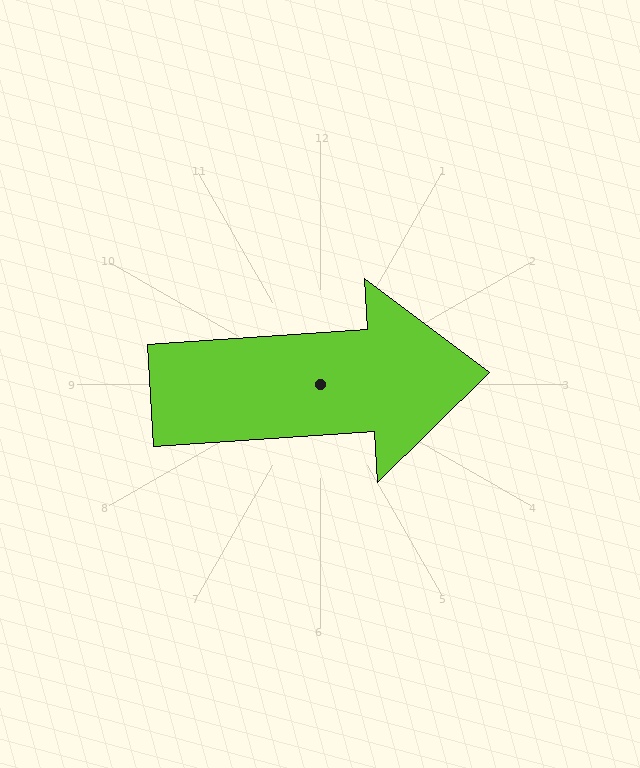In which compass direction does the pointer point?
East.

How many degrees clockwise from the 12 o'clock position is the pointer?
Approximately 86 degrees.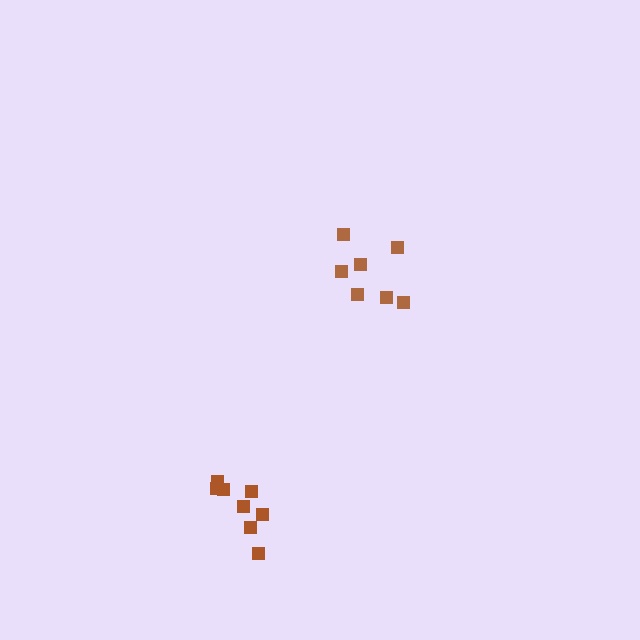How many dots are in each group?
Group 1: 8 dots, Group 2: 7 dots (15 total).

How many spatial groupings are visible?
There are 2 spatial groupings.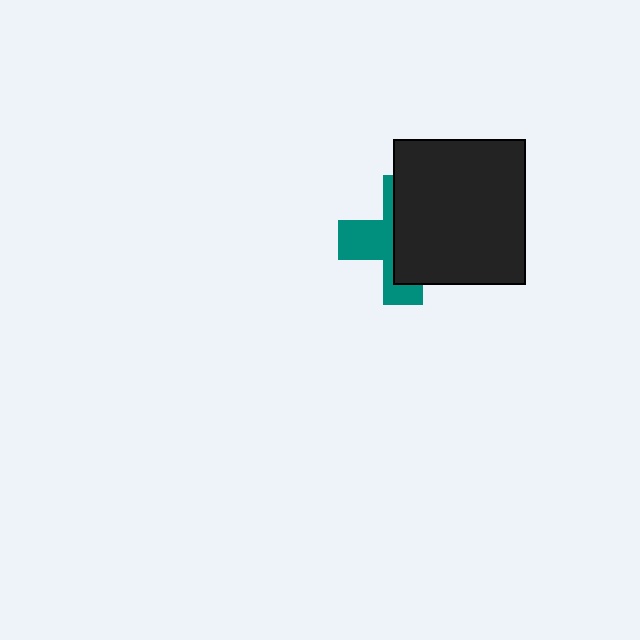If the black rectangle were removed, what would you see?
You would see the complete teal cross.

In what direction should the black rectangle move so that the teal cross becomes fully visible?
The black rectangle should move right. That is the shortest direction to clear the overlap and leave the teal cross fully visible.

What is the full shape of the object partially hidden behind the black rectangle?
The partially hidden object is a teal cross.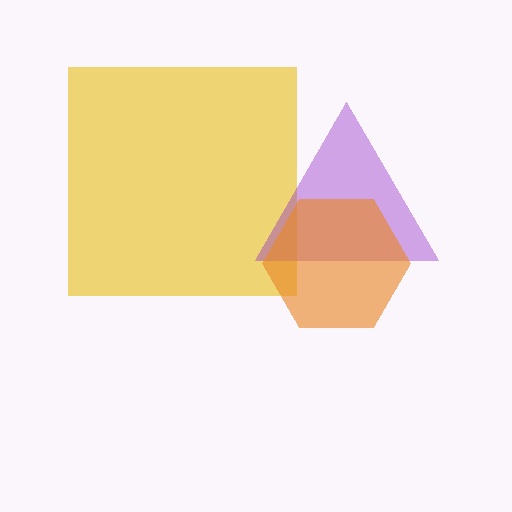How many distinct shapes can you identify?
There are 3 distinct shapes: a yellow square, a purple triangle, an orange hexagon.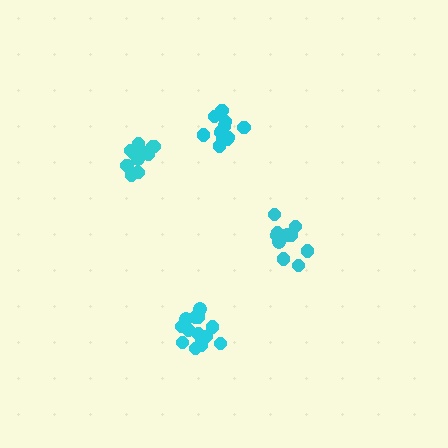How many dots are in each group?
Group 1: 13 dots, Group 2: 13 dots, Group 3: 10 dots, Group 4: 16 dots (52 total).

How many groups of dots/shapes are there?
There are 4 groups.